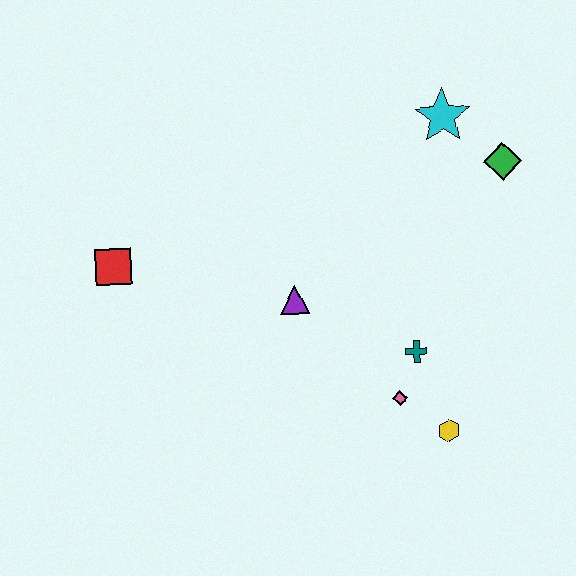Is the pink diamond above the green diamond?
No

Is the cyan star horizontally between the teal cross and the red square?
No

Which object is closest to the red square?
The purple triangle is closest to the red square.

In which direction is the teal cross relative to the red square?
The teal cross is to the right of the red square.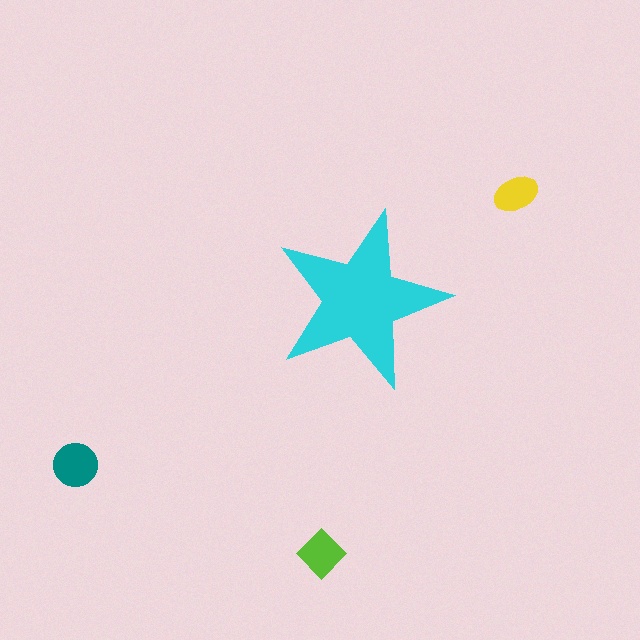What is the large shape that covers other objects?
A cyan star.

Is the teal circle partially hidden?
No, the teal circle is fully visible.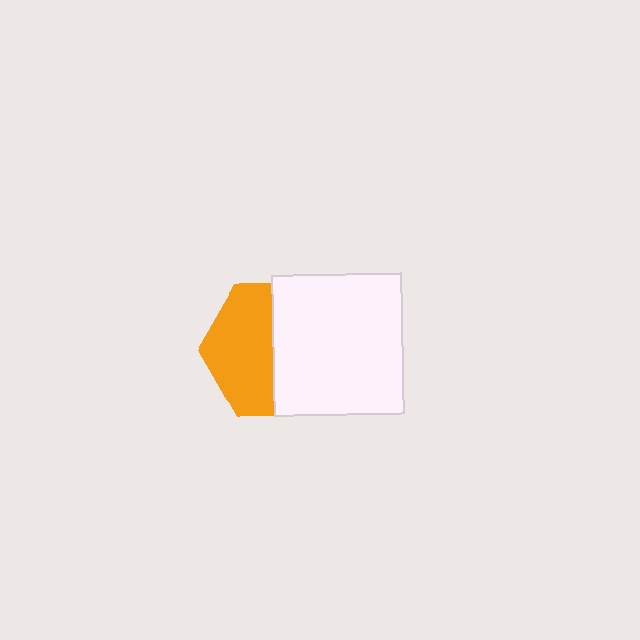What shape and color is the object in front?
The object in front is a white rectangle.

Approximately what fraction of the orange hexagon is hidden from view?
Roughly 52% of the orange hexagon is hidden behind the white rectangle.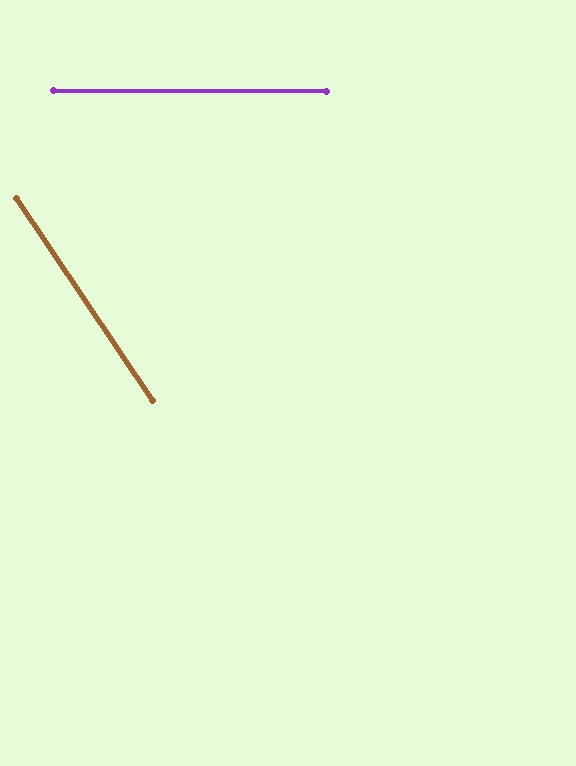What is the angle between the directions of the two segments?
Approximately 56 degrees.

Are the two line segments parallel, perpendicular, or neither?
Neither parallel nor perpendicular — they differ by about 56°.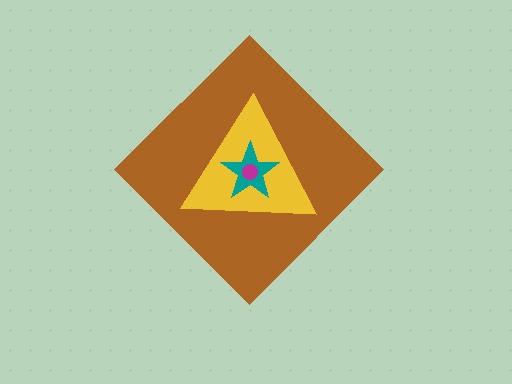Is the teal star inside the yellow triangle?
Yes.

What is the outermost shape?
The brown diamond.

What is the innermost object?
The magenta circle.